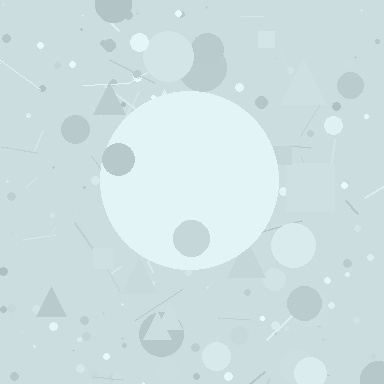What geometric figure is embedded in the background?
A circle is embedded in the background.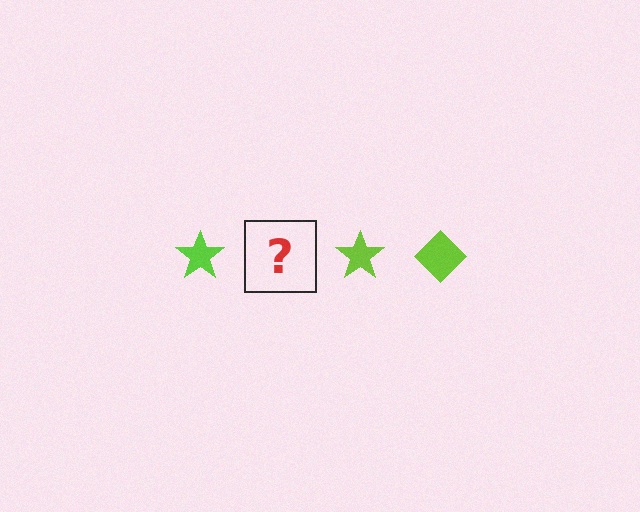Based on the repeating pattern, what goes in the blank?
The blank should be a lime diamond.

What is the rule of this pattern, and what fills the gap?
The rule is that the pattern cycles through star, diamond shapes in lime. The gap should be filled with a lime diamond.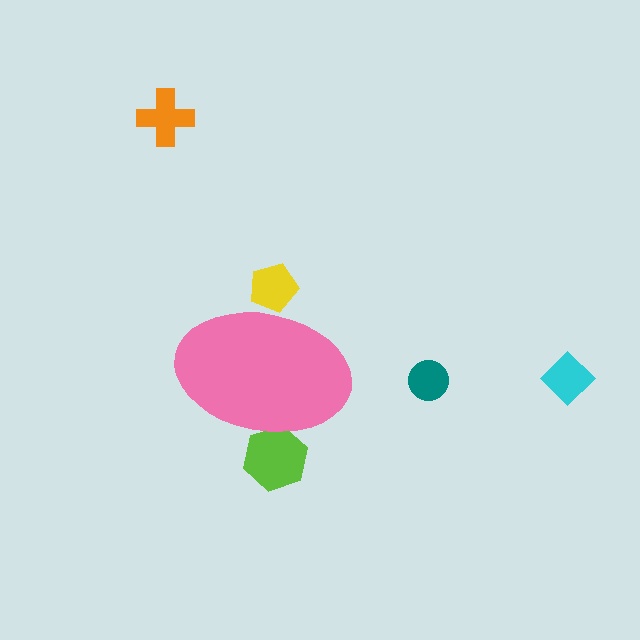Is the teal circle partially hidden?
No, the teal circle is fully visible.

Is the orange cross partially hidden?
No, the orange cross is fully visible.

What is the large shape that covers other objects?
A pink ellipse.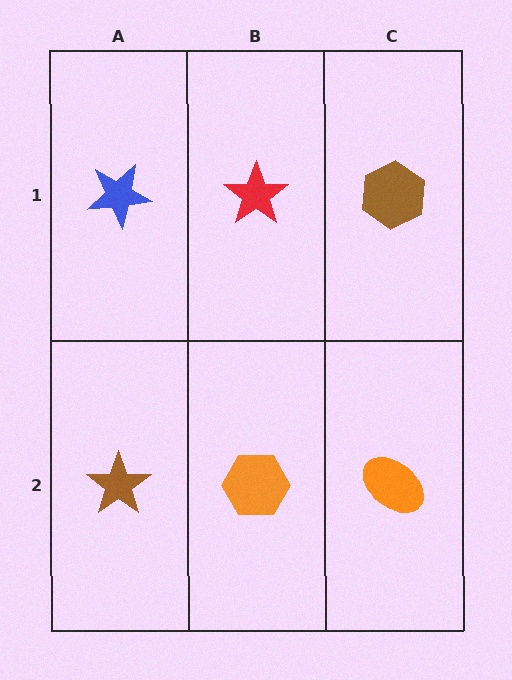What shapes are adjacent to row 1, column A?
A brown star (row 2, column A), a red star (row 1, column B).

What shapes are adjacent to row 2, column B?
A red star (row 1, column B), a brown star (row 2, column A), an orange ellipse (row 2, column C).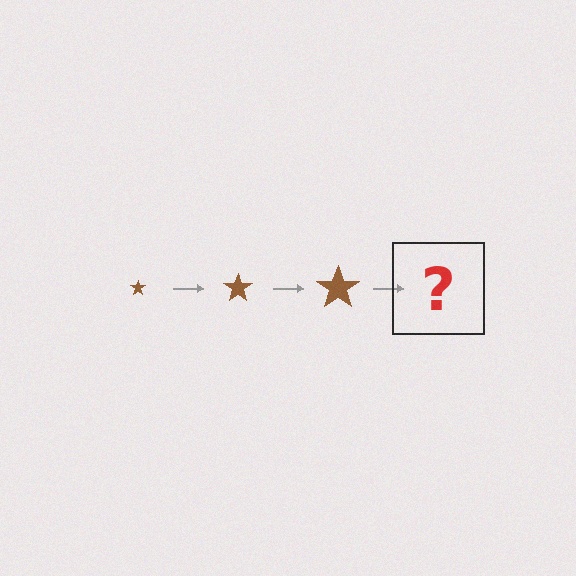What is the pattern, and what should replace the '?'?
The pattern is that the star gets progressively larger each step. The '?' should be a brown star, larger than the previous one.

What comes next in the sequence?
The next element should be a brown star, larger than the previous one.